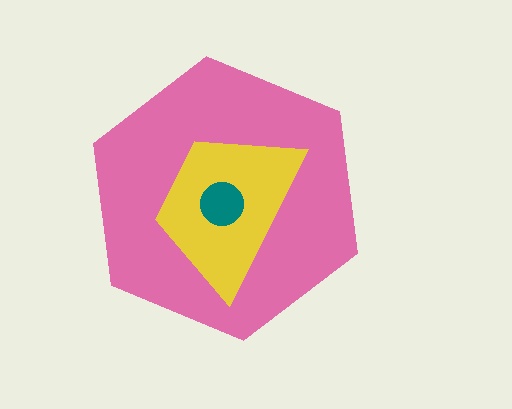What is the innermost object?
The teal circle.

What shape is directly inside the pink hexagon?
The yellow trapezoid.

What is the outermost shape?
The pink hexagon.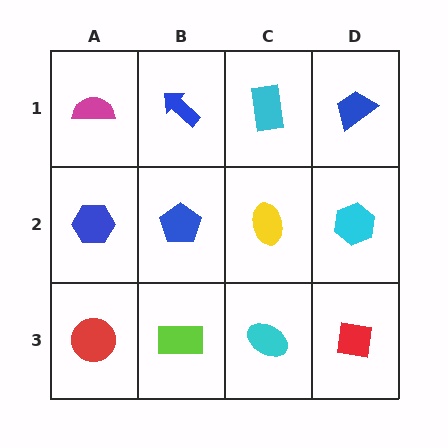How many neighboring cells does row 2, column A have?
3.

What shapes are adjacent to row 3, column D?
A cyan hexagon (row 2, column D), a cyan ellipse (row 3, column C).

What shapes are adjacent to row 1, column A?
A blue hexagon (row 2, column A), a blue arrow (row 1, column B).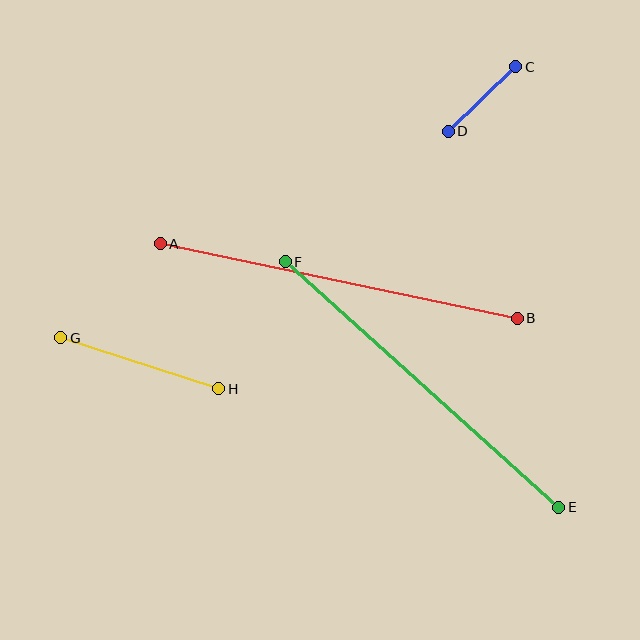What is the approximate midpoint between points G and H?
The midpoint is at approximately (140, 363) pixels.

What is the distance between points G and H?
The distance is approximately 166 pixels.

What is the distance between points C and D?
The distance is approximately 94 pixels.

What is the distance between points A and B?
The distance is approximately 365 pixels.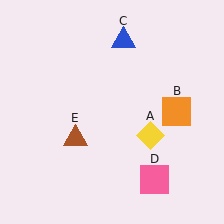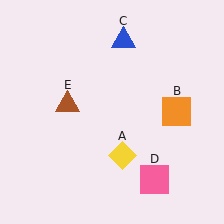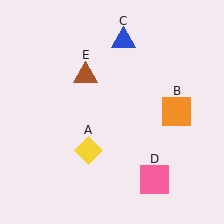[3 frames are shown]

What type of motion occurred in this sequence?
The yellow diamond (object A), brown triangle (object E) rotated clockwise around the center of the scene.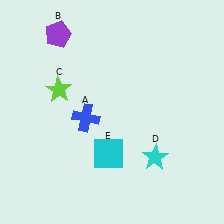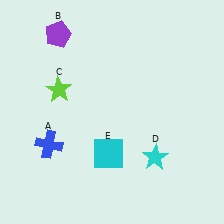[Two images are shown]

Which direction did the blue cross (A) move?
The blue cross (A) moved left.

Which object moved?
The blue cross (A) moved left.